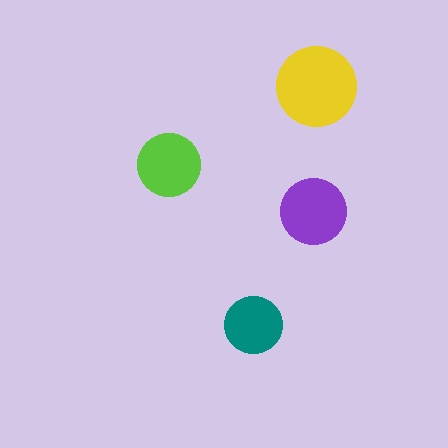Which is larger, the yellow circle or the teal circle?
The yellow one.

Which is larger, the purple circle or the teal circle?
The purple one.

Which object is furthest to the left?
The lime circle is leftmost.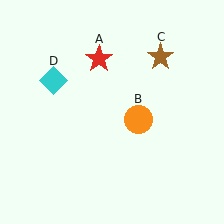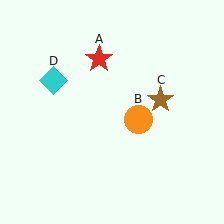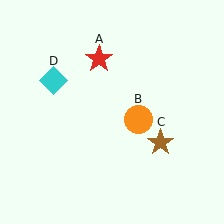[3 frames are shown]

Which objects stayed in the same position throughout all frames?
Red star (object A) and orange circle (object B) and cyan diamond (object D) remained stationary.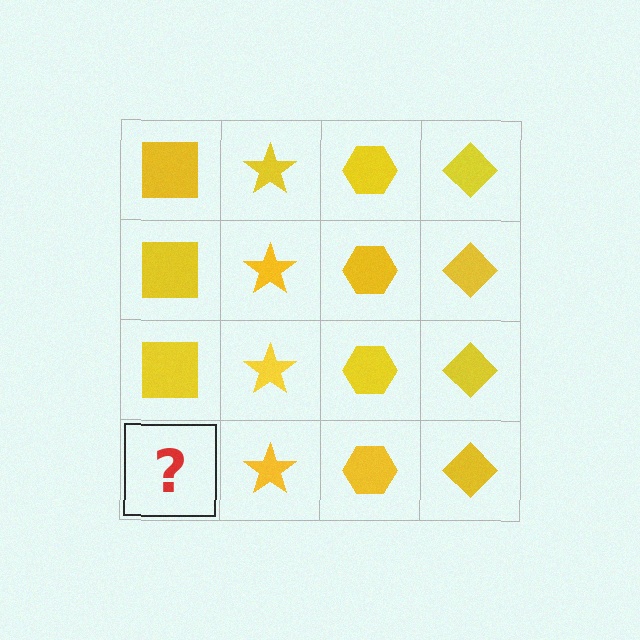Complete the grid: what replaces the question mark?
The question mark should be replaced with a yellow square.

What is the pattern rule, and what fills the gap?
The rule is that each column has a consistent shape. The gap should be filled with a yellow square.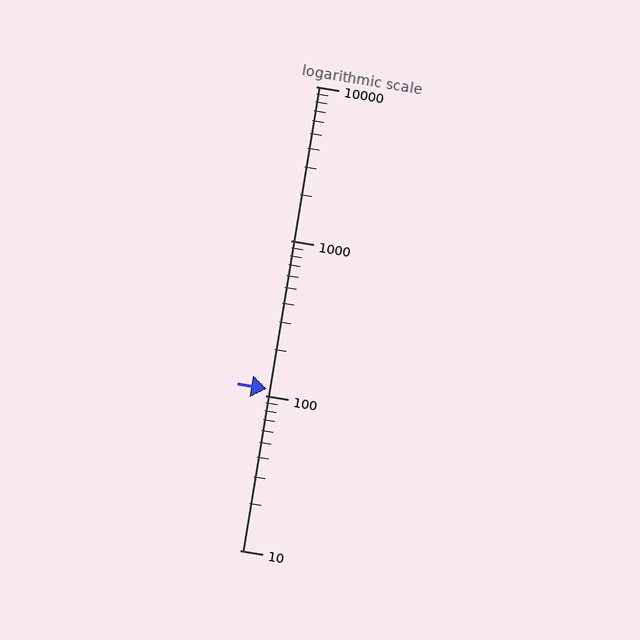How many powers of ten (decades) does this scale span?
The scale spans 3 decades, from 10 to 10000.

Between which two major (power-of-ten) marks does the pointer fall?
The pointer is between 100 and 1000.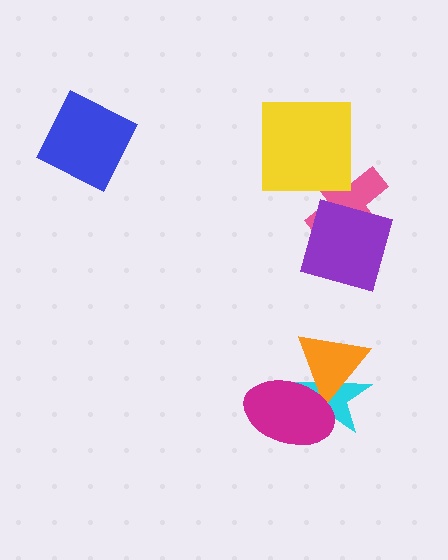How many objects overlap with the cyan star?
2 objects overlap with the cyan star.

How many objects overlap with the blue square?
0 objects overlap with the blue square.